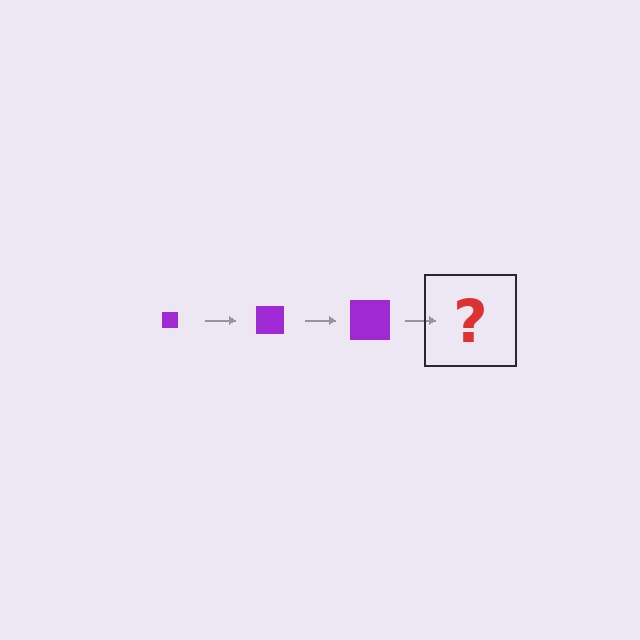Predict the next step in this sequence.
The next step is a purple square, larger than the previous one.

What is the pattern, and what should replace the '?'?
The pattern is that the square gets progressively larger each step. The '?' should be a purple square, larger than the previous one.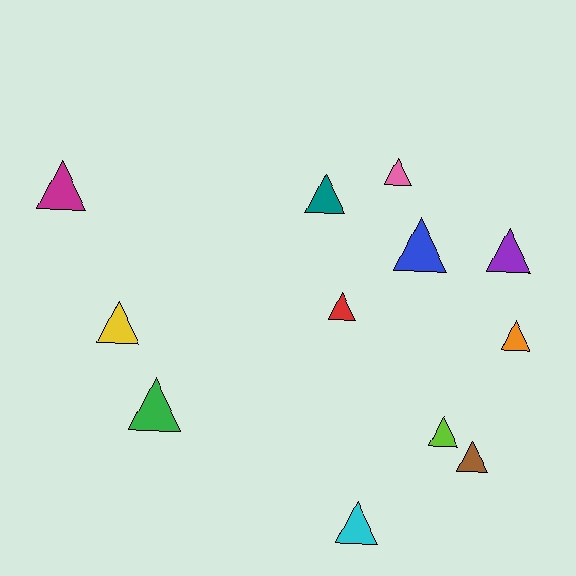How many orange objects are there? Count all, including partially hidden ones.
There is 1 orange object.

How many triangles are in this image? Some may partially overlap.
There are 12 triangles.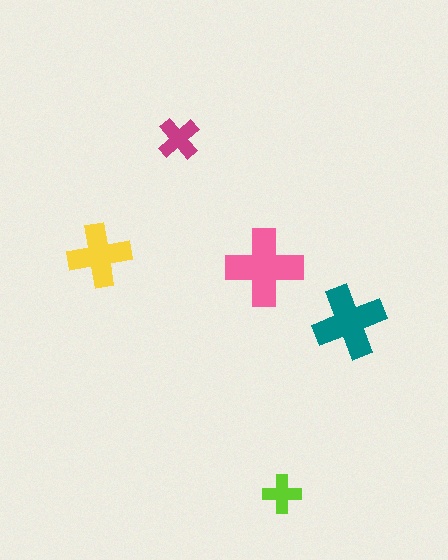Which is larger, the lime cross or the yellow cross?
The yellow one.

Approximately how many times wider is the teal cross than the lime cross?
About 2 times wider.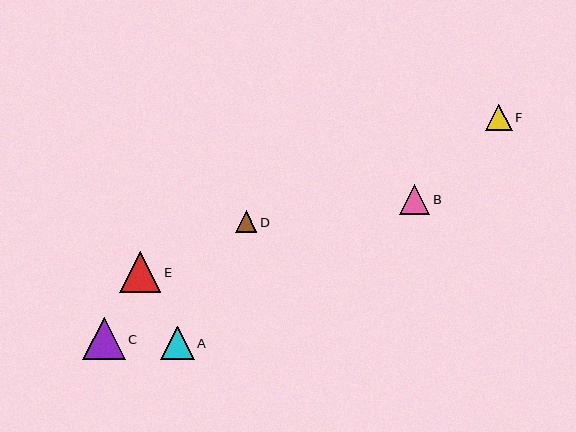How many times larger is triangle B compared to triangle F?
Triangle B is approximately 1.1 times the size of triangle F.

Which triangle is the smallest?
Triangle D is the smallest with a size of approximately 21 pixels.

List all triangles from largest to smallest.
From largest to smallest: C, E, A, B, F, D.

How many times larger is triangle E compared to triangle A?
Triangle E is approximately 1.2 times the size of triangle A.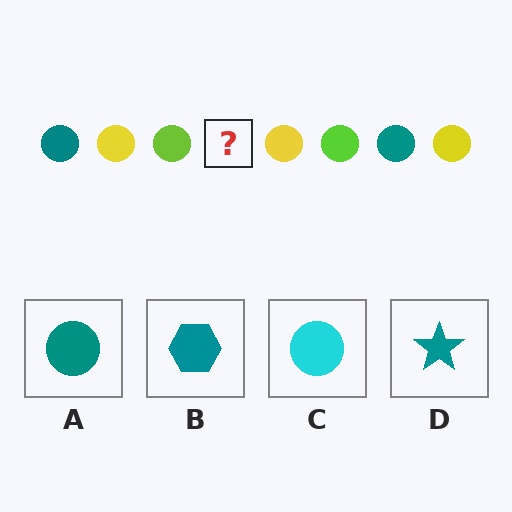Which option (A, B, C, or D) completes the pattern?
A.